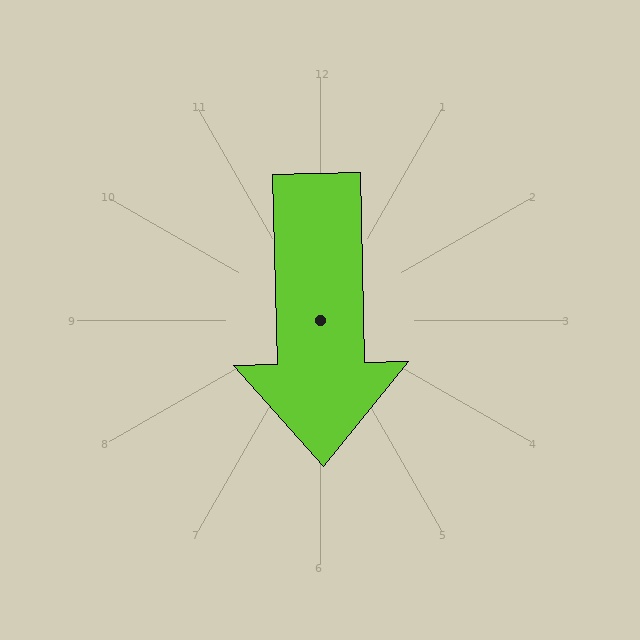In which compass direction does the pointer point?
South.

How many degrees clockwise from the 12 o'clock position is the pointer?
Approximately 179 degrees.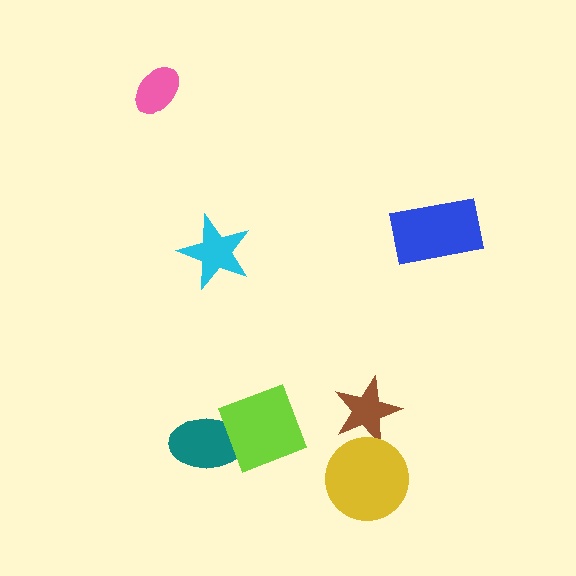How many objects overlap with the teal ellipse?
1 object overlaps with the teal ellipse.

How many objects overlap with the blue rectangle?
0 objects overlap with the blue rectangle.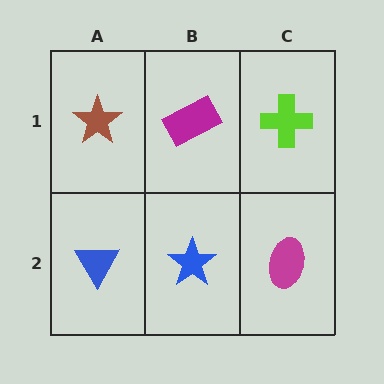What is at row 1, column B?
A magenta rectangle.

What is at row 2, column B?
A blue star.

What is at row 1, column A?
A brown star.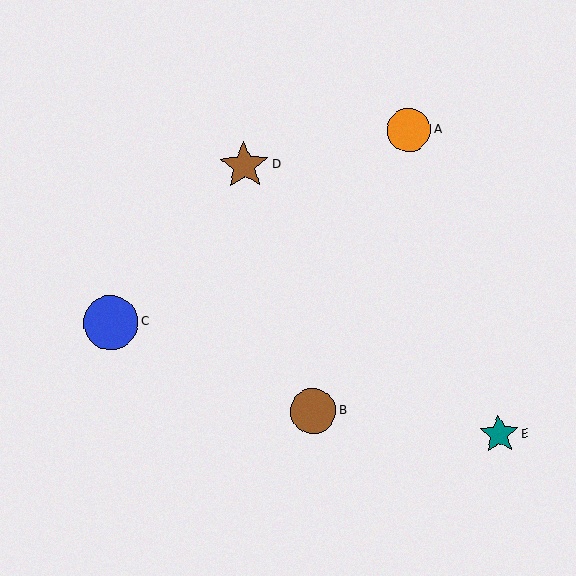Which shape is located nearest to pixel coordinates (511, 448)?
The teal star (labeled E) at (499, 434) is nearest to that location.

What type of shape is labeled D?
Shape D is a brown star.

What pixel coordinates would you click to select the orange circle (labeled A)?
Click at (409, 130) to select the orange circle A.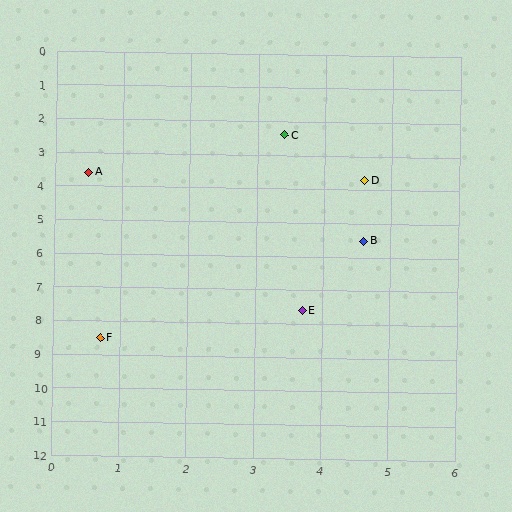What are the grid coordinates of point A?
Point A is at approximately (0.5, 3.6).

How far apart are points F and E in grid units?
Points F and E are about 3.1 grid units apart.